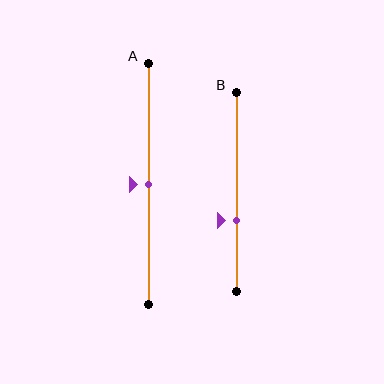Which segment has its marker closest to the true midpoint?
Segment A has its marker closest to the true midpoint.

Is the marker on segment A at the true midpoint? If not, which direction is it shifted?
Yes, the marker on segment A is at the true midpoint.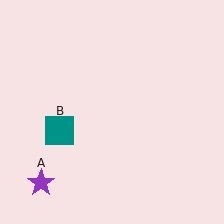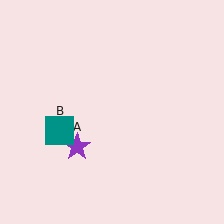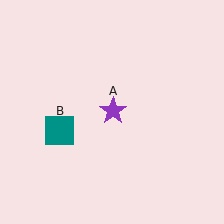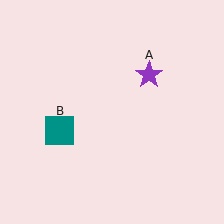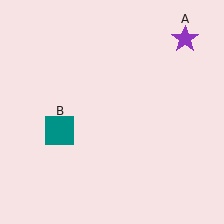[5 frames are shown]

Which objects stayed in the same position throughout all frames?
Teal square (object B) remained stationary.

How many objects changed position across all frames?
1 object changed position: purple star (object A).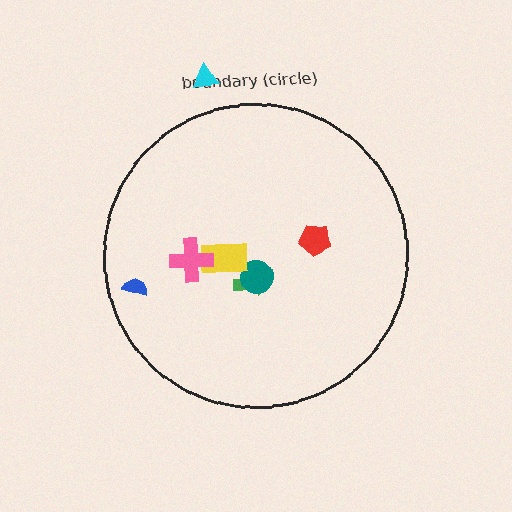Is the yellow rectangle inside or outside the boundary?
Inside.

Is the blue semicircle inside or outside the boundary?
Inside.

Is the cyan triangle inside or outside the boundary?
Outside.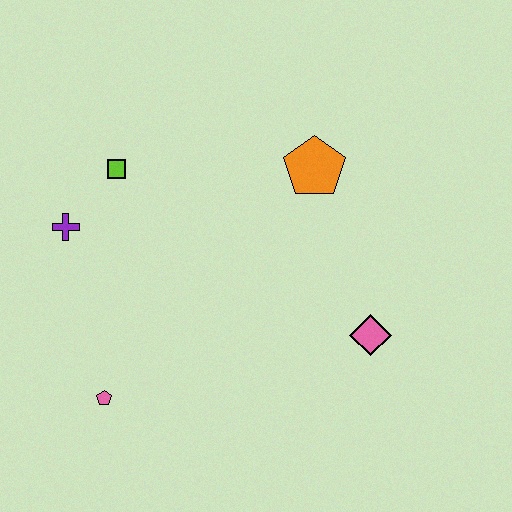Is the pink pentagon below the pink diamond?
Yes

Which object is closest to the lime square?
The purple cross is closest to the lime square.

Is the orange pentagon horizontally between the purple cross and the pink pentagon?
No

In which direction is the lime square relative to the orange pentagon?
The lime square is to the left of the orange pentagon.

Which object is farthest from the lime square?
The pink diamond is farthest from the lime square.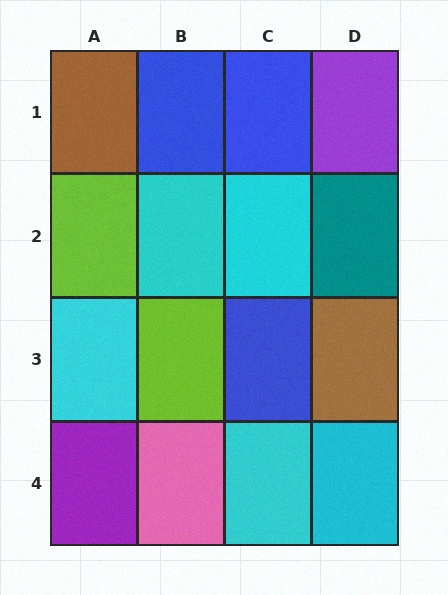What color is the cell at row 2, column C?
Cyan.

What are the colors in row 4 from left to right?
Purple, pink, cyan, cyan.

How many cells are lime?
2 cells are lime.